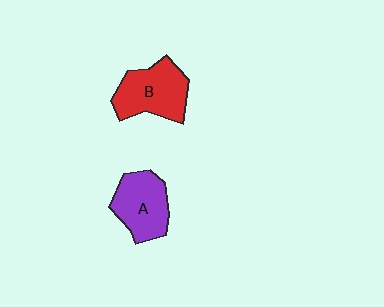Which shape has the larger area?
Shape B (red).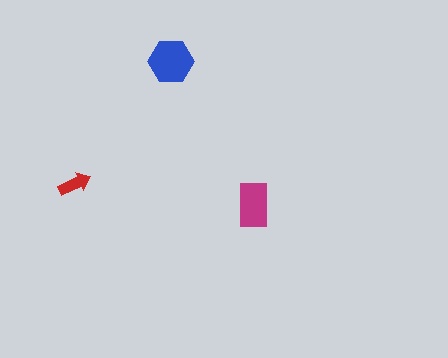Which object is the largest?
The blue hexagon.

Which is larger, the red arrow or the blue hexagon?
The blue hexagon.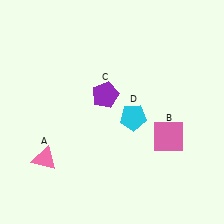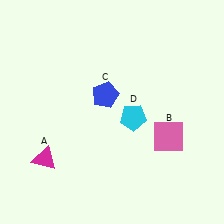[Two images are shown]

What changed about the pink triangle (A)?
In Image 1, A is pink. In Image 2, it changed to magenta.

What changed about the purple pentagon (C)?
In Image 1, C is purple. In Image 2, it changed to blue.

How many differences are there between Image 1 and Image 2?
There are 2 differences between the two images.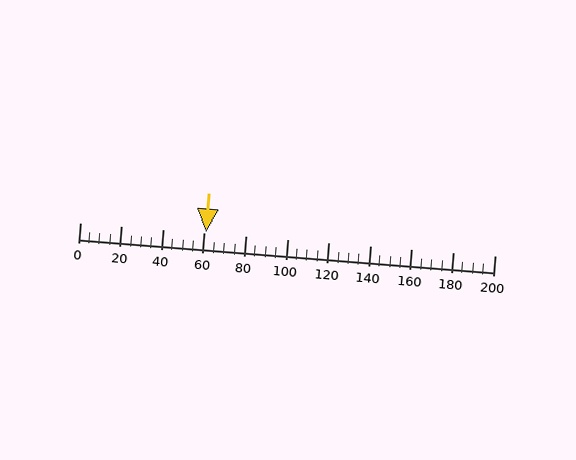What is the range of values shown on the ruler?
The ruler shows values from 0 to 200.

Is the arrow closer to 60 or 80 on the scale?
The arrow is closer to 60.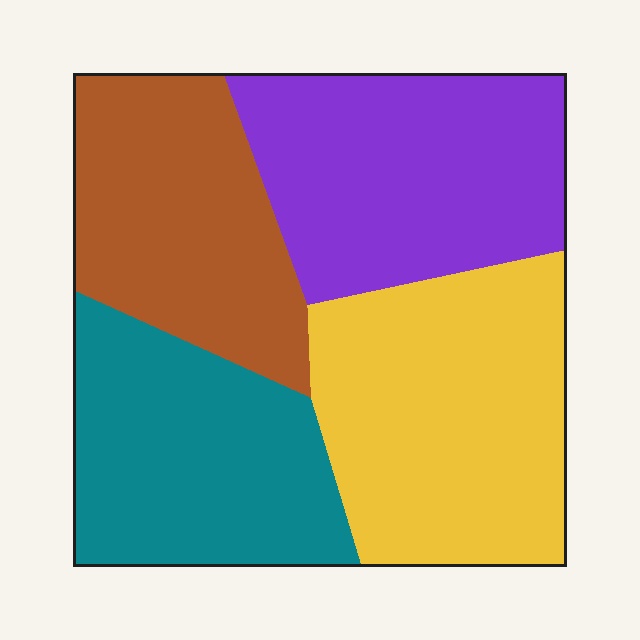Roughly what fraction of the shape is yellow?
Yellow covers about 30% of the shape.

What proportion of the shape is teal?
Teal takes up about one quarter (1/4) of the shape.